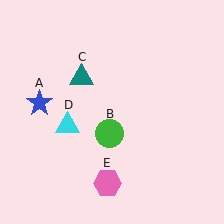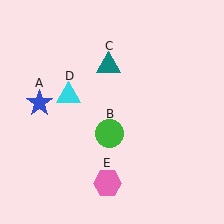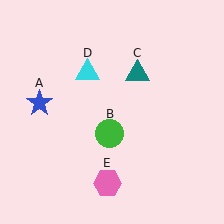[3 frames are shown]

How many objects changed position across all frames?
2 objects changed position: teal triangle (object C), cyan triangle (object D).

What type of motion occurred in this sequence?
The teal triangle (object C), cyan triangle (object D) rotated clockwise around the center of the scene.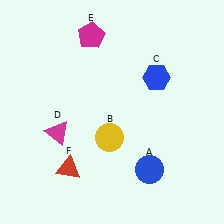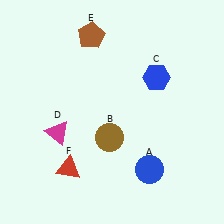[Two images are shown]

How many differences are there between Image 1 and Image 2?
There are 2 differences between the two images.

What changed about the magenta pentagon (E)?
In Image 1, E is magenta. In Image 2, it changed to brown.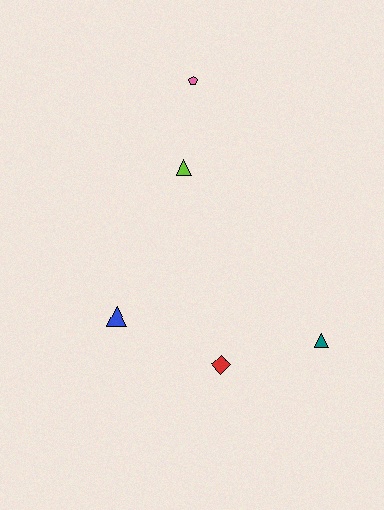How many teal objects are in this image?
There is 1 teal object.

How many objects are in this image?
There are 5 objects.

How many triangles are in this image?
There are 3 triangles.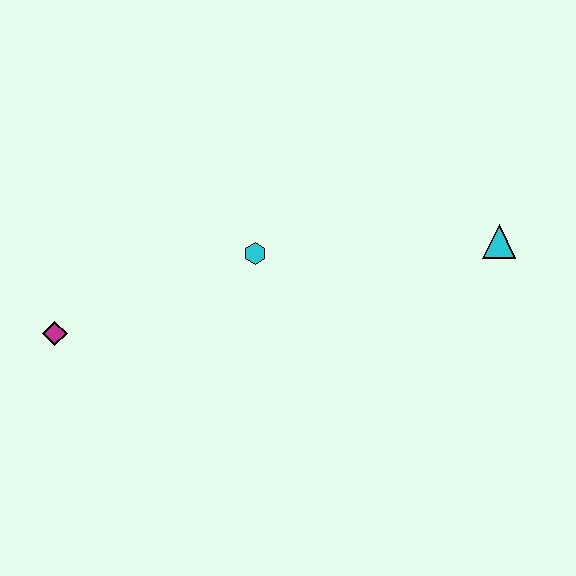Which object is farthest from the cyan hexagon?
The cyan triangle is farthest from the cyan hexagon.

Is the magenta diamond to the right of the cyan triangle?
No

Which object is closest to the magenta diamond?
The cyan hexagon is closest to the magenta diamond.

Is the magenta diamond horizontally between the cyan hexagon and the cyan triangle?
No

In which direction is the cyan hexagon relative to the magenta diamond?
The cyan hexagon is to the right of the magenta diamond.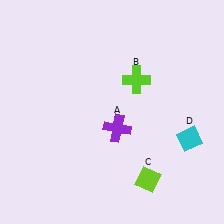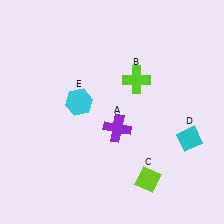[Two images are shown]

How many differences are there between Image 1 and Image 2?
There is 1 difference between the two images.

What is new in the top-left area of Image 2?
A cyan hexagon (E) was added in the top-left area of Image 2.